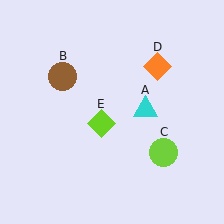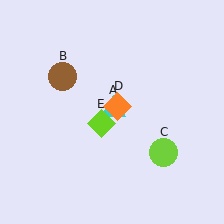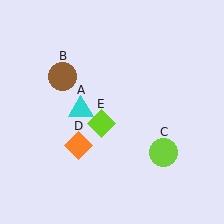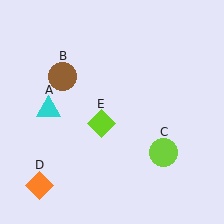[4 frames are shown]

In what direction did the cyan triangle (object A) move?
The cyan triangle (object A) moved left.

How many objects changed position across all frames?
2 objects changed position: cyan triangle (object A), orange diamond (object D).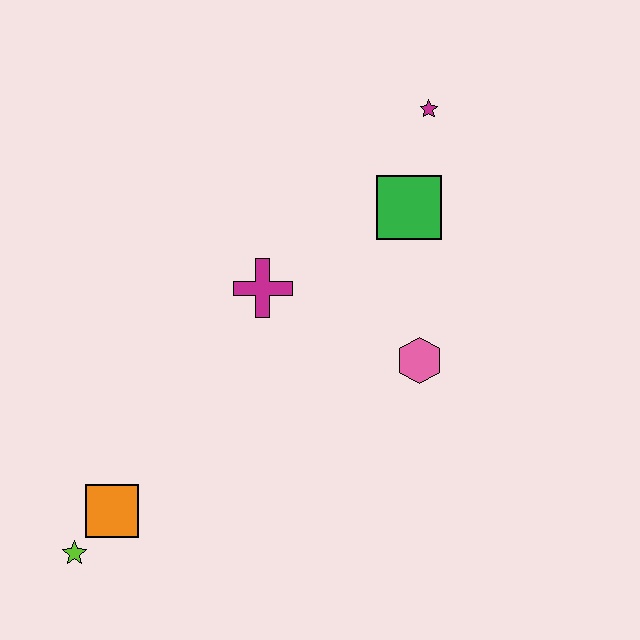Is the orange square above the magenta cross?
No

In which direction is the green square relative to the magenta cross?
The green square is to the right of the magenta cross.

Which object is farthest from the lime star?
The magenta star is farthest from the lime star.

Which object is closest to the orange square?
The lime star is closest to the orange square.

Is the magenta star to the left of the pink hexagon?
No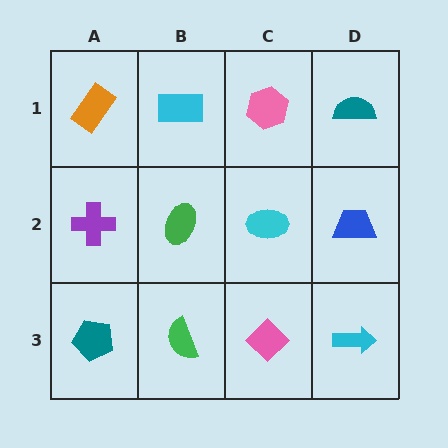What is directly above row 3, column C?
A cyan ellipse.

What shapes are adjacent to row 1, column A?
A purple cross (row 2, column A), a cyan rectangle (row 1, column B).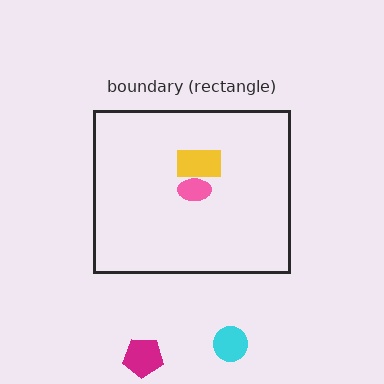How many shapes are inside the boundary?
2 inside, 2 outside.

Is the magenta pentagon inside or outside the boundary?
Outside.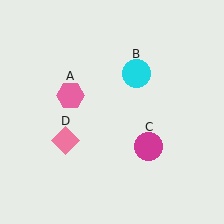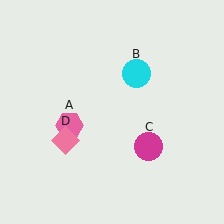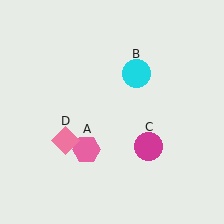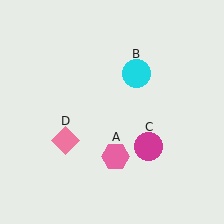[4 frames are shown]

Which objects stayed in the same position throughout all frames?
Cyan circle (object B) and magenta circle (object C) and pink diamond (object D) remained stationary.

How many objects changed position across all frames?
1 object changed position: pink hexagon (object A).